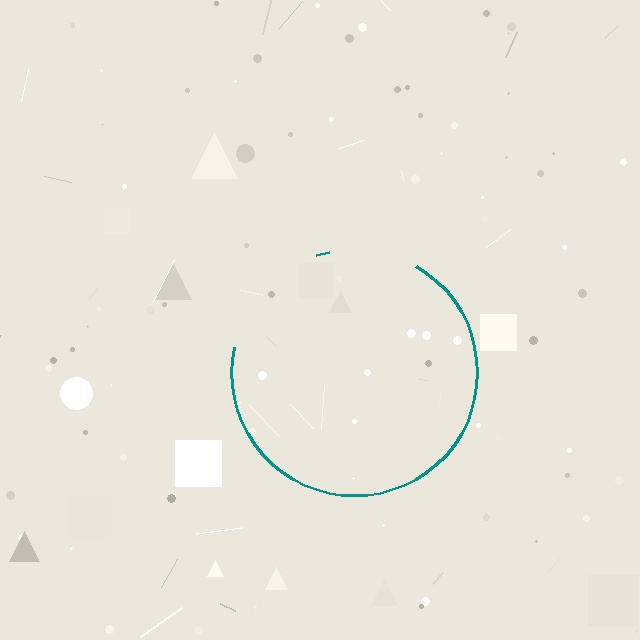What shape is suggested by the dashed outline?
The dashed outline suggests a circle.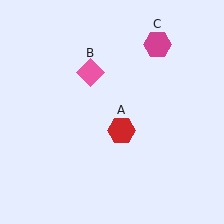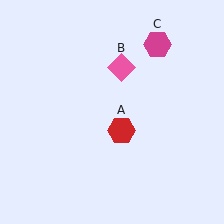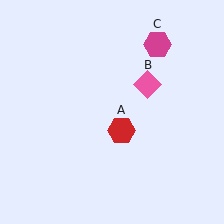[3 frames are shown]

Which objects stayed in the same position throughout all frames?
Red hexagon (object A) and magenta hexagon (object C) remained stationary.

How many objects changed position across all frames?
1 object changed position: pink diamond (object B).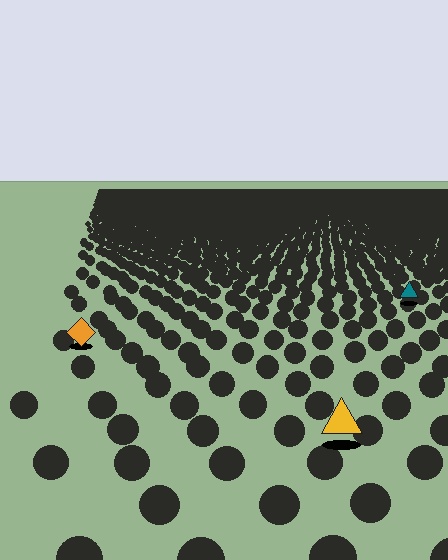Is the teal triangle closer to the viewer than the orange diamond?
No. The orange diamond is closer — you can tell from the texture gradient: the ground texture is coarser near it.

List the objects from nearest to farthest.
From nearest to farthest: the yellow triangle, the orange diamond, the teal triangle.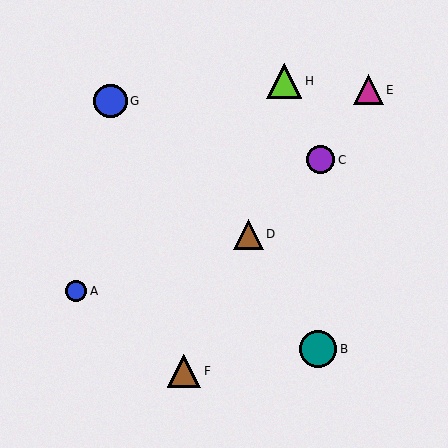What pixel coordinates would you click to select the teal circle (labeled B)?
Click at (318, 349) to select the teal circle B.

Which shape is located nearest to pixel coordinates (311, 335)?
The teal circle (labeled B) at (318, 349) is nearest to that location.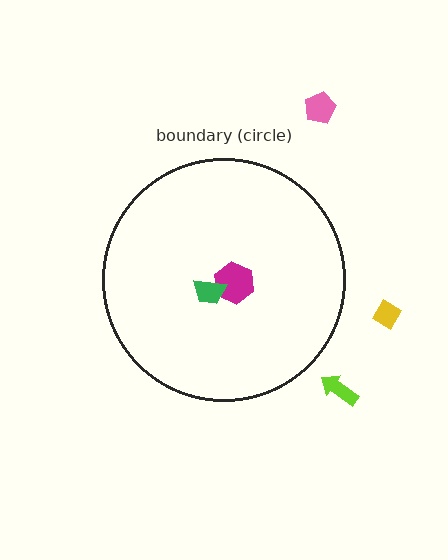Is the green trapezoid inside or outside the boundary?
Inside.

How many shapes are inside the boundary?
2 inside, 3 outside.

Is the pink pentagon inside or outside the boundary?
Outside.